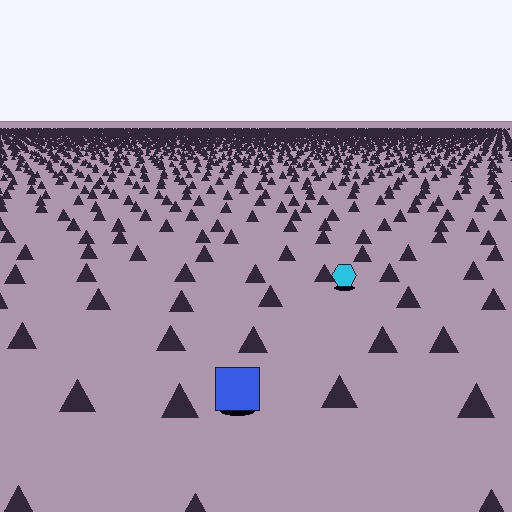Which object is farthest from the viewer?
The cyan hexagon is farthest from the viewer. It appears smaller and the ground texture around it is denser.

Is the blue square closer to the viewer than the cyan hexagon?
Yes. The blue square is closer — you can tell from the texture gradient: the ground texture is coarser near it.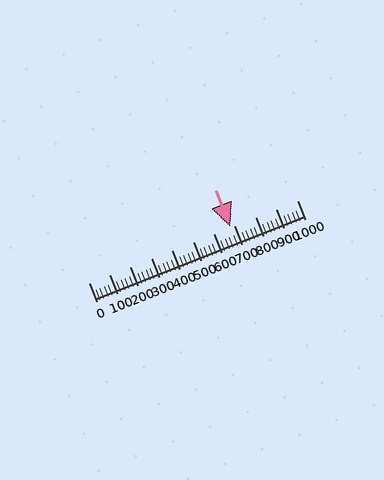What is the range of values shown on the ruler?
The ruler shows values from 0 to 1000.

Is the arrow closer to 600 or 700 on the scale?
The arrow is closer to 700.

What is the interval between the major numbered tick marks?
The major tick marks are spaced 100 units apart.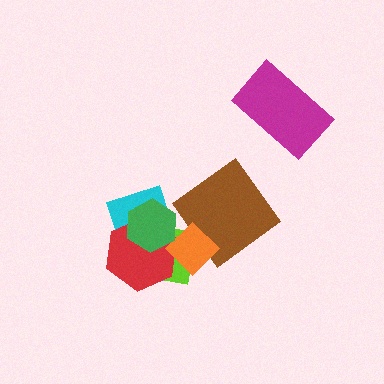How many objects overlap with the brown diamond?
1 object overlaps with the brown diamond.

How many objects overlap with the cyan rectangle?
4 objects overlap with the cyan rectangle.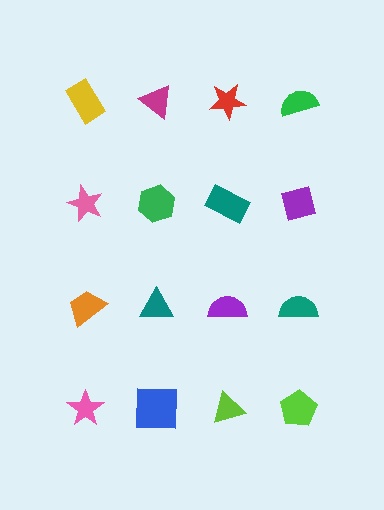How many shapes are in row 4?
4 shapes.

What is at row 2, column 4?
A purple square.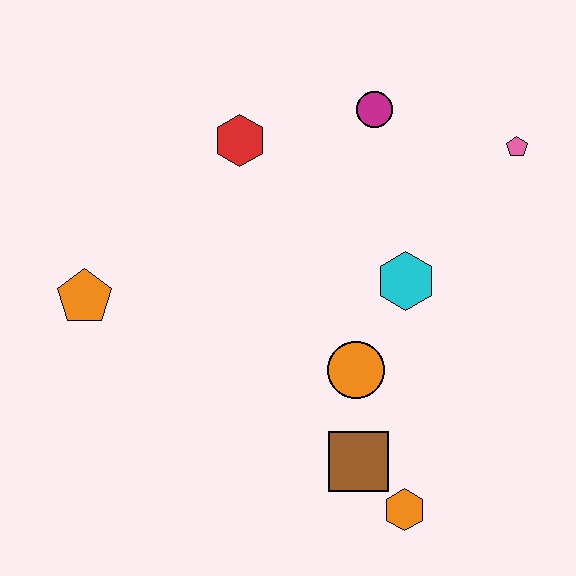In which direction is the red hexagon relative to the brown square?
The red hexagon is above the brown square.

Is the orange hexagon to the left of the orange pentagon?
No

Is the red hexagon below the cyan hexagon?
No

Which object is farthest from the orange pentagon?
The pink pentagon is farthest from the orange pentagon.